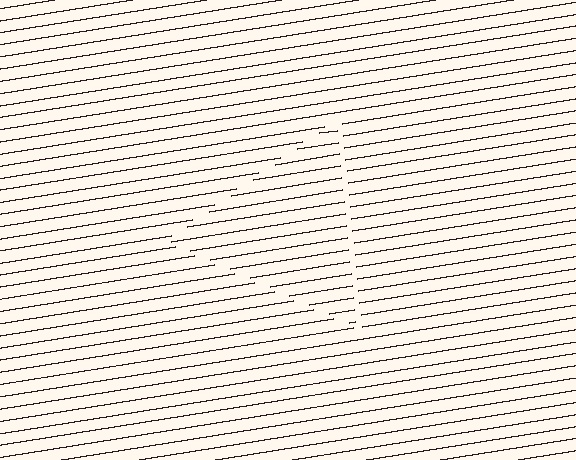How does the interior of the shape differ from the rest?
The interior of the shape contains the same grating, shifted by half a period — the contour is defined by the phase discontinuity where line-ends from the inner and outer gratings abut.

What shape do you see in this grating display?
An illusory triangle. The interior of the shape contains the same grating, shifted by half a period — the contour is defined by the phase discontinuity where line-ends from the inner and outer gratings abut.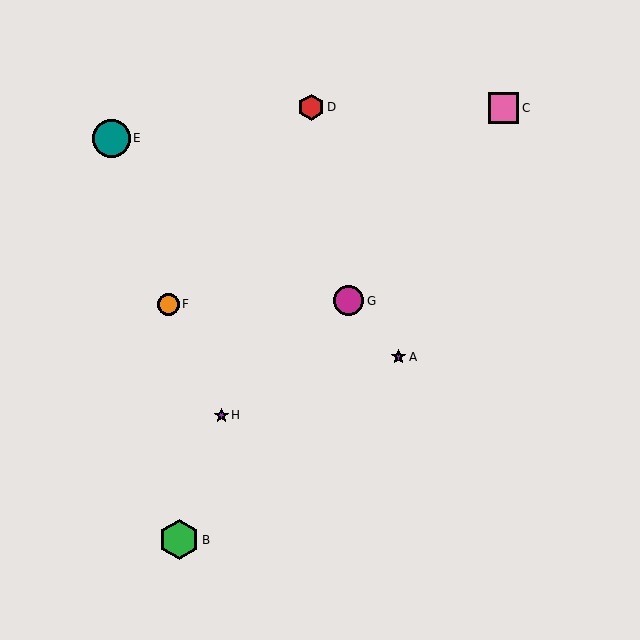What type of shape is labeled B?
Shape B is a green hexagon.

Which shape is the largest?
The green hexagon (labeled B) is the largest.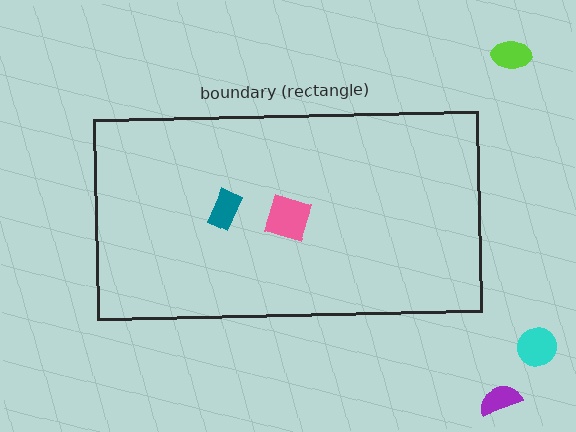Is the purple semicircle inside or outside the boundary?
Outside.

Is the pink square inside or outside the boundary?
Inside.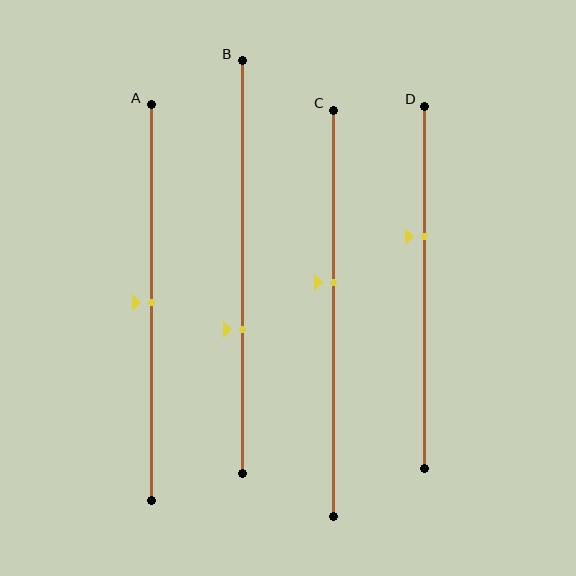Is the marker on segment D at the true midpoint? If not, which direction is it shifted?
No, the marker on segment D is shifted upward by about 14% of the segment length.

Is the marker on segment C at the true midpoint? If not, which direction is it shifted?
No, the marker on segment C is shifted upward by about 8% of the segment length.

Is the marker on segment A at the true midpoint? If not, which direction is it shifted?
Yes, the marker on segment A is at the true midpoint.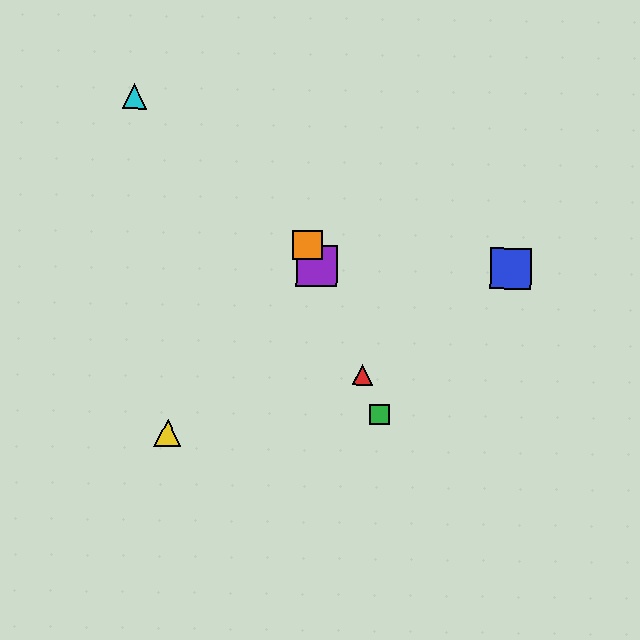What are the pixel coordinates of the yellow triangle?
The yellow triangle is at (168, 433).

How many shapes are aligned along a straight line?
4 shapes (the red triangle, the green square, the purple square, the orange square) are aligned along a straight line.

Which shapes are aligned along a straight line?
The red triangle, the green square, the purple square, the orange square are aligned along a straight line.